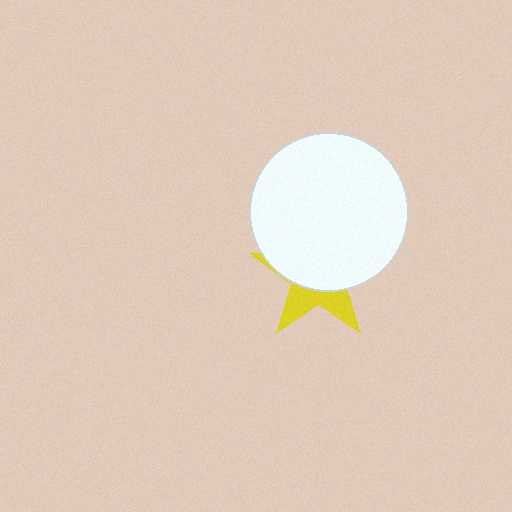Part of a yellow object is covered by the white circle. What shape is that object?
It is a star.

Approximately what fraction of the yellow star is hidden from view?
Roughly 66% of the yellow star is hidden behind the white circle.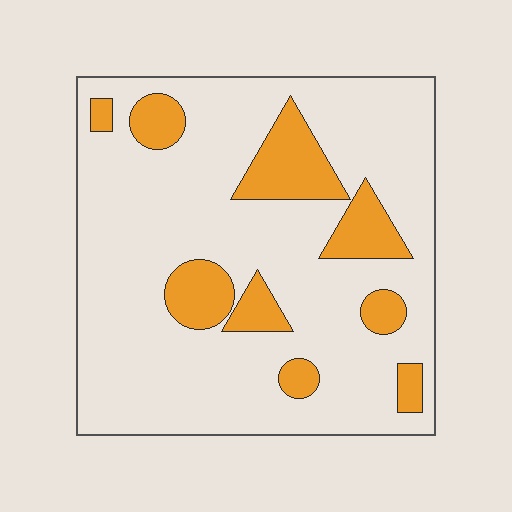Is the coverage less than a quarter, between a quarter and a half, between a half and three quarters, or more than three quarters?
Less than a quarter.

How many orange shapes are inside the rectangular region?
9.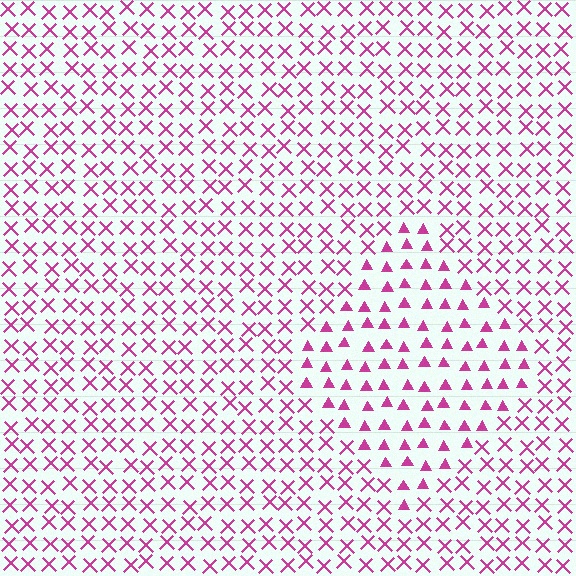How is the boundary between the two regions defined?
The boundary is defined by a change in element shape: triangles inside vs. X marks outside. All elements share the same color and spacing.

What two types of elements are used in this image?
The image uses triangles inside the diamond region and X marks outside it.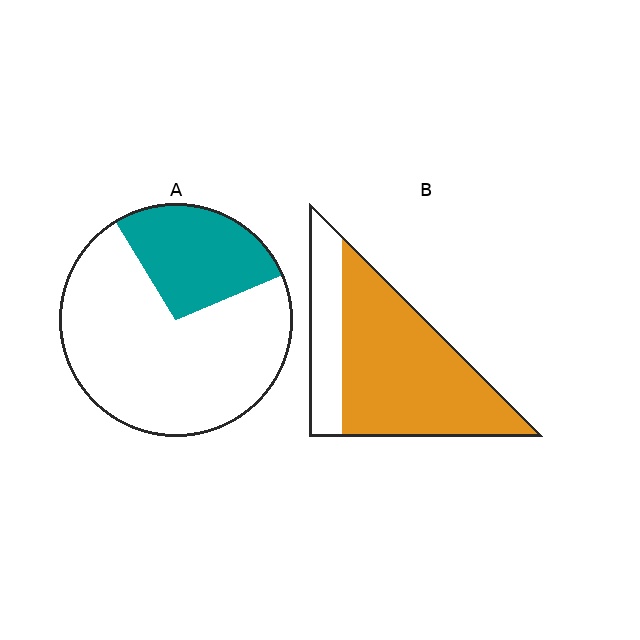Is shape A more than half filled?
No.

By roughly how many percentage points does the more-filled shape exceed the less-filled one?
By roughly 45 percentage points (B over A).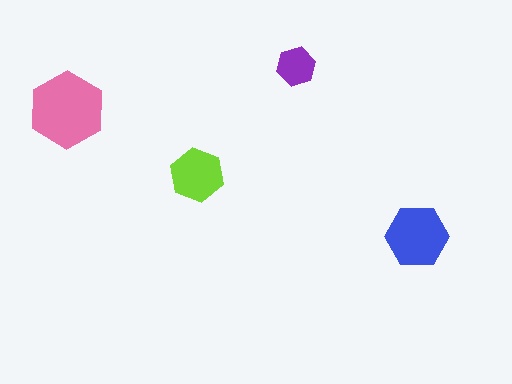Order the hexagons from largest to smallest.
the pink one, the blue one, the lime one, the purple one.